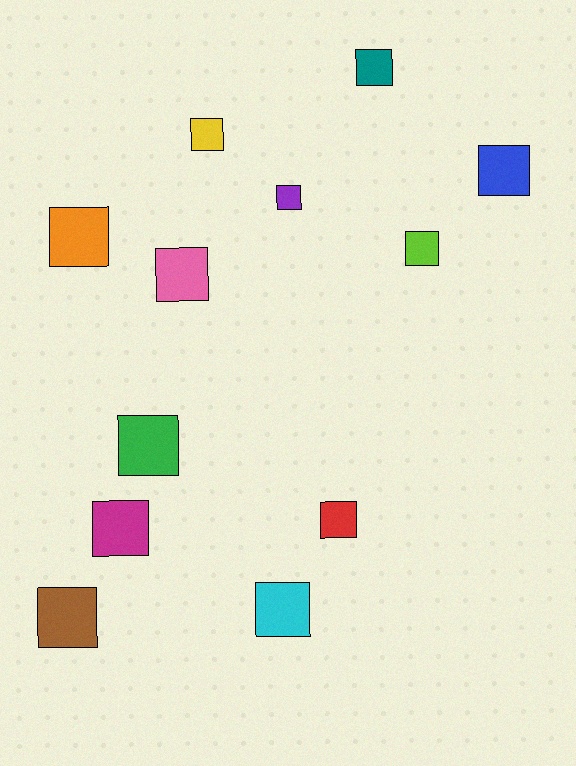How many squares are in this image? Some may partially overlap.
There are 12 squares.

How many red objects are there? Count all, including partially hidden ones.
There is 1 red object.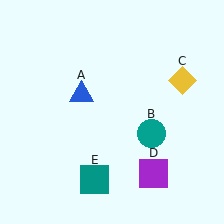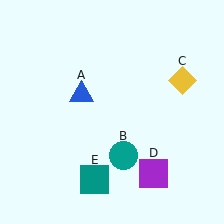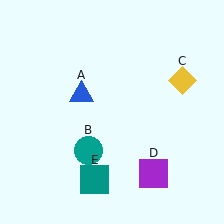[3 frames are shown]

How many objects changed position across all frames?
1 object changed position: teal circle (object B).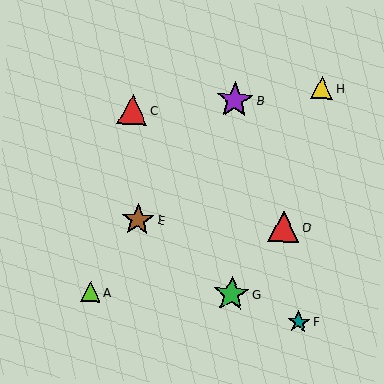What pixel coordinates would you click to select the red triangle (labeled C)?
Click at (132, 110) to select the red triangle C.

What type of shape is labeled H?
Shape H is a yellow triangle.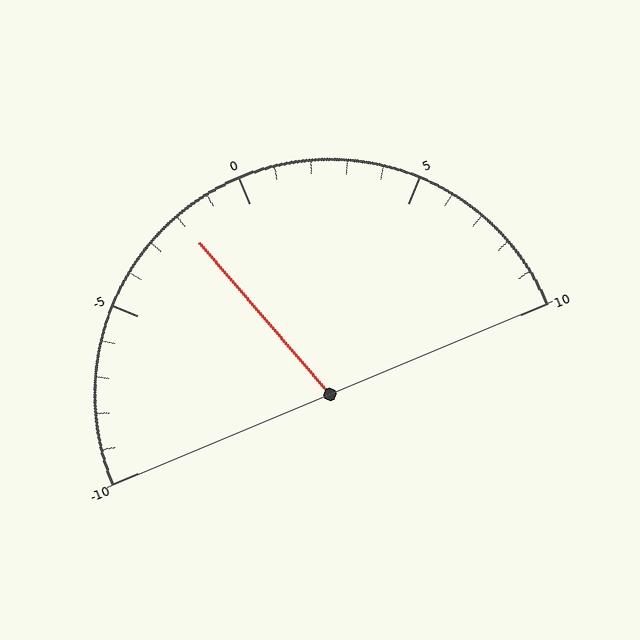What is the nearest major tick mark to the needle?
The nearest major tick mark is 0.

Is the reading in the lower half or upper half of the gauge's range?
The reading is in the lower half of the range (-10 to 10).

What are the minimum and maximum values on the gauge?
The gauge ranges from -10 to 10.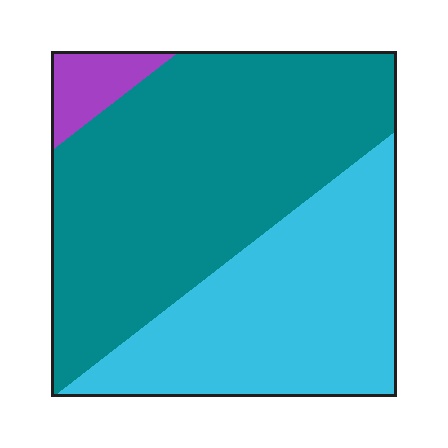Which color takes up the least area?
Purple, at roughly 5%.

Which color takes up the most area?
Teal, at roughly 55%.